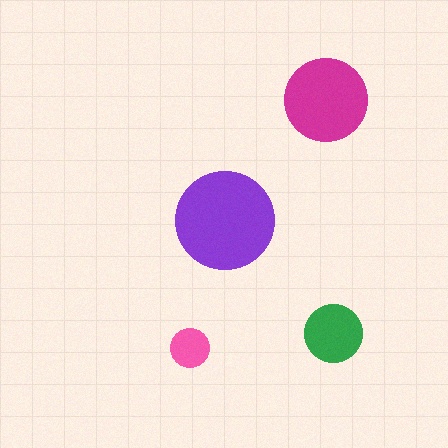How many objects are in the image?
There are 4 objects in the image.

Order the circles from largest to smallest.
the purple one, the magenta one, the green one, the pink one.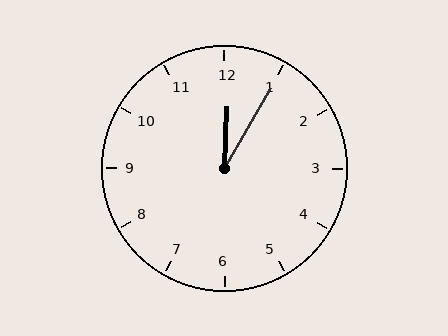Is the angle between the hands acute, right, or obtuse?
It is acute.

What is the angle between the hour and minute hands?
Approximately 28 degrees.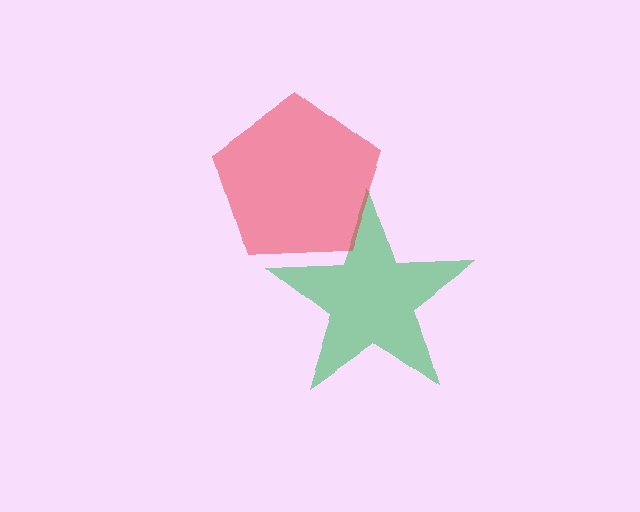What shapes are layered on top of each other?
The layered shapes are: a green star, a red pentagon.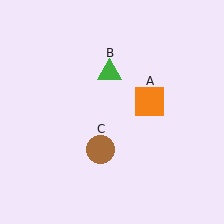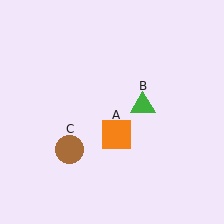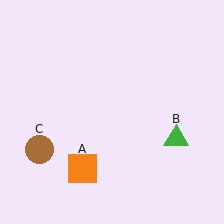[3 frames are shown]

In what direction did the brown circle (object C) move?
The brown circle (object C) moved left.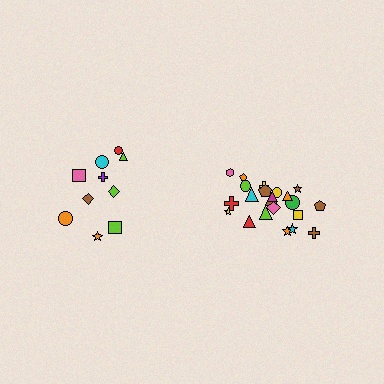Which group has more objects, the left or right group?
The right group.